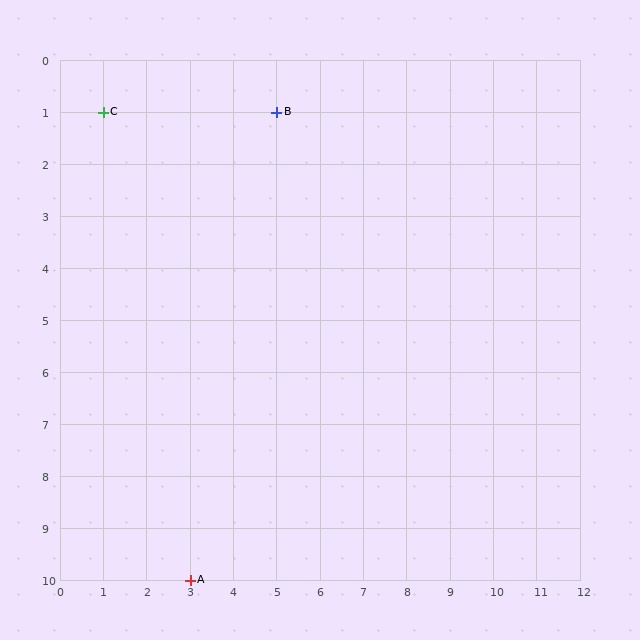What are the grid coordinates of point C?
Point C is at grid coordinates (1, 1).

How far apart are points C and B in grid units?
Points C and B are 4 columns apart.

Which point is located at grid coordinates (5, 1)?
Point B is at (5, 1).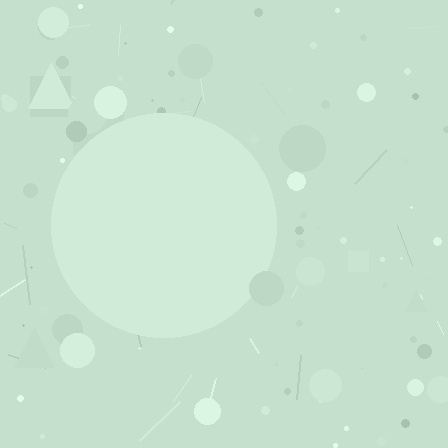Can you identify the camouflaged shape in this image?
The camouflaged shape is a circle.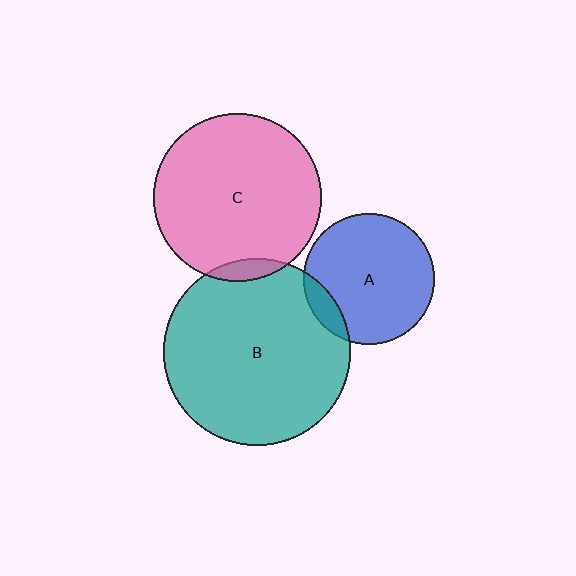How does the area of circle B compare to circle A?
Approximately 2.0 times.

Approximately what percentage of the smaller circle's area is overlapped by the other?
Approximately 10%.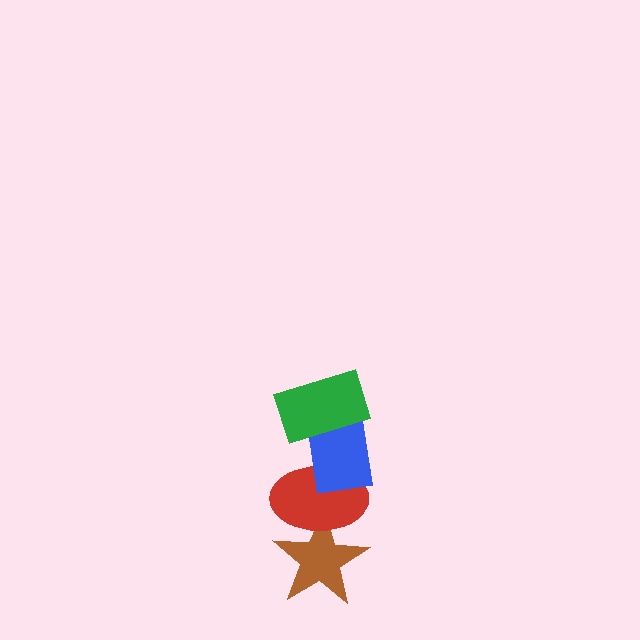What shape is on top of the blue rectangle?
The green rectangle is on top of the blue rectangle.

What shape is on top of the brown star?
The red ellipse is on top of the brown star.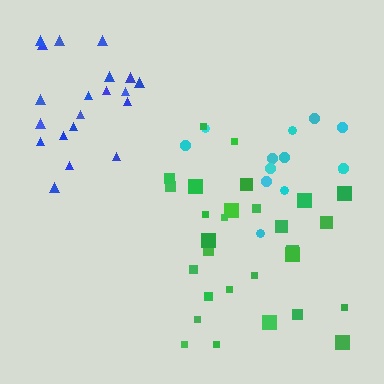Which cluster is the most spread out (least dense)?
Green.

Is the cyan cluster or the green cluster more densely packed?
Cyan.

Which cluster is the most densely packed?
Blue.